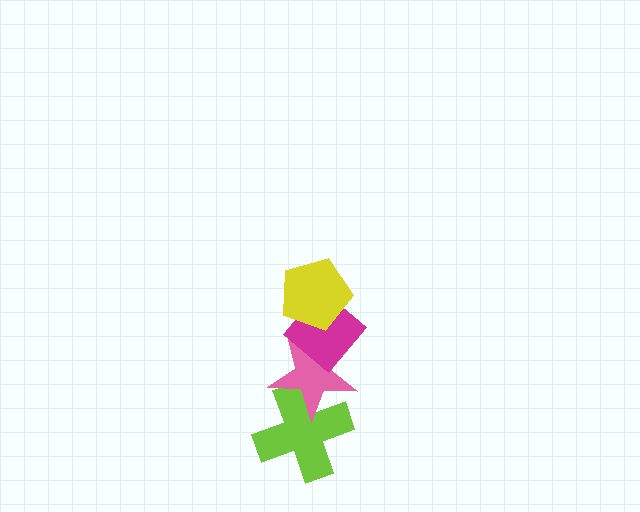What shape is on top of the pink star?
The magenta diamond is on top of the pink star.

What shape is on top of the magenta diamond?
The yellow pentagon is on top of the magenta diamond.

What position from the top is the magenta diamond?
The magenta diamond is 2nd from the top.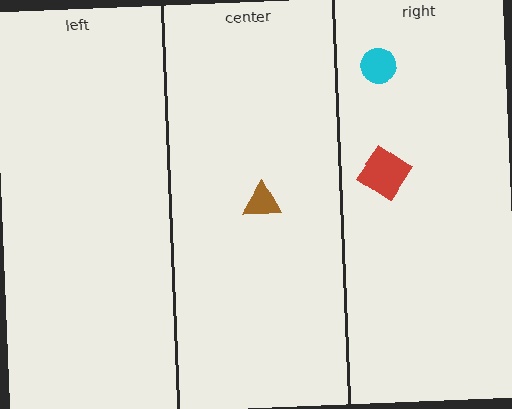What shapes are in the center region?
The brown triangle.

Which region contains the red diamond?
The right region.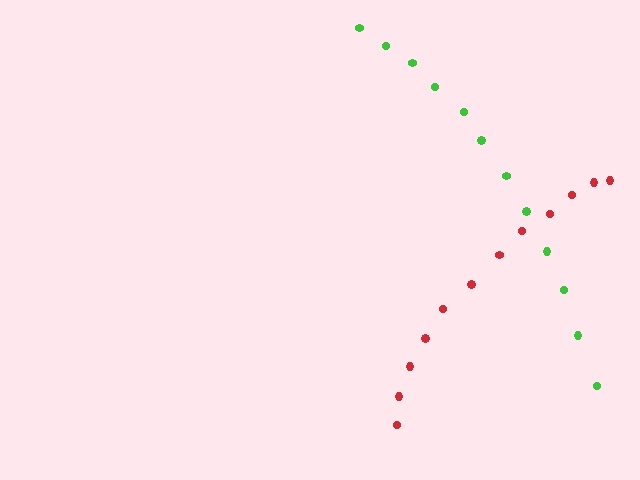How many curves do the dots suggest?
There are 2 distinct paths.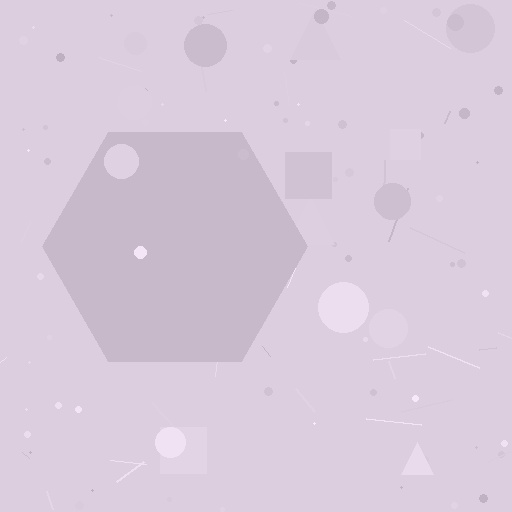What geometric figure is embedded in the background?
A hexagon is embedded in the background.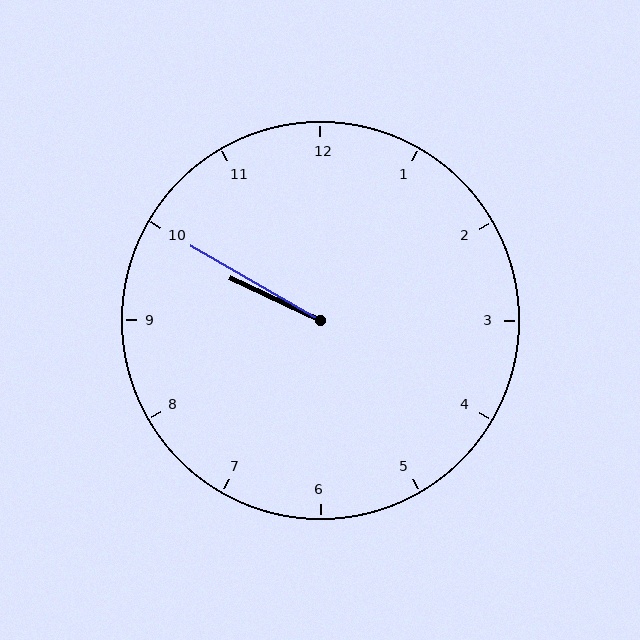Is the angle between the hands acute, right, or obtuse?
It is acute.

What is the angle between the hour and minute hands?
Approximately 5 degrees.